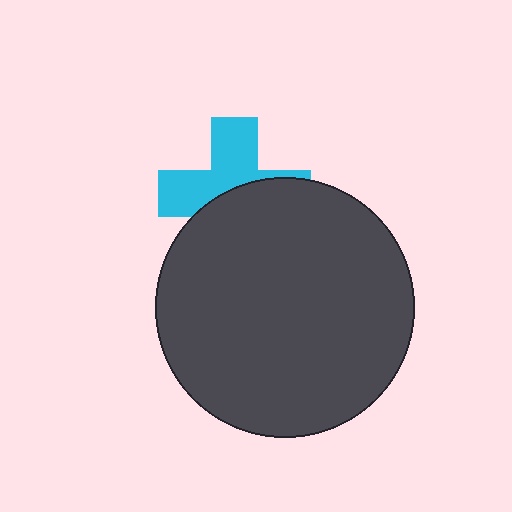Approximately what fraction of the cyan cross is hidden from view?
Roughly 50% of the cyan cross is hidden behind the dark gray circle.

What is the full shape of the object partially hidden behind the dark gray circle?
The partially hidden object is a cyan cross.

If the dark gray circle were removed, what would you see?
You would see the complete cyan cross.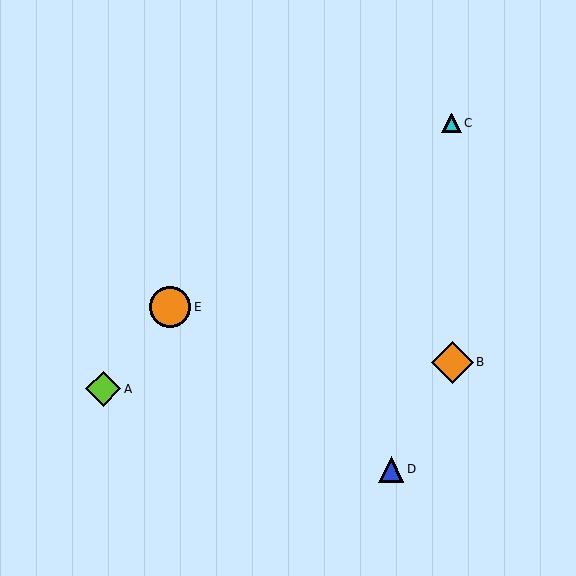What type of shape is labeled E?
Shape E is an orange circle.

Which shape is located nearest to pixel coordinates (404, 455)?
The blue triangle (labeled D) at (391, 469) is nearest to that location.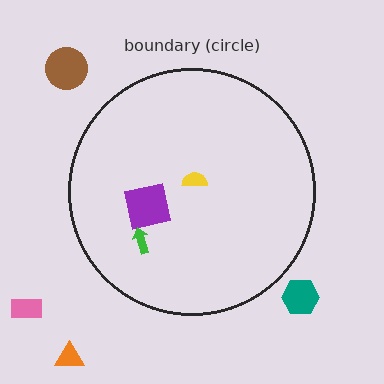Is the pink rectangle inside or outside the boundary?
Outside.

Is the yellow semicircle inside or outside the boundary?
Inside.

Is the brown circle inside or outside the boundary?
Outside.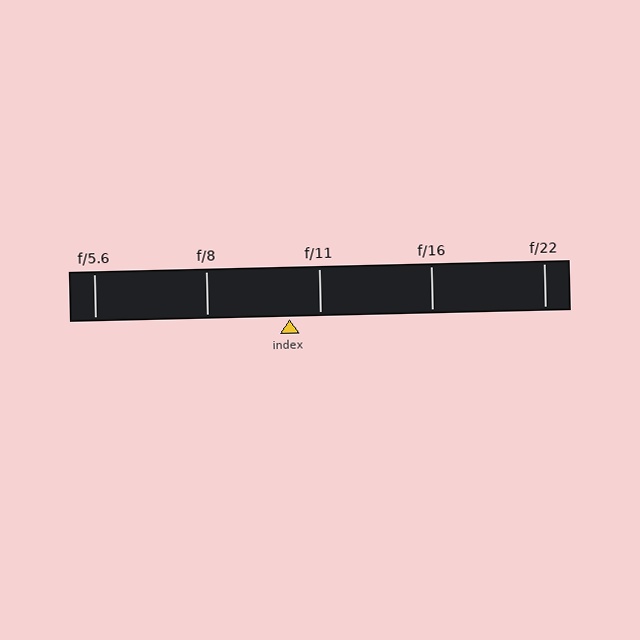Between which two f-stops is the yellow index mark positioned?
The index mark is between f/8 and f/11.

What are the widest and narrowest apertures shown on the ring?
The widest aperture shown is f/5.6 and the narrowest is f/22.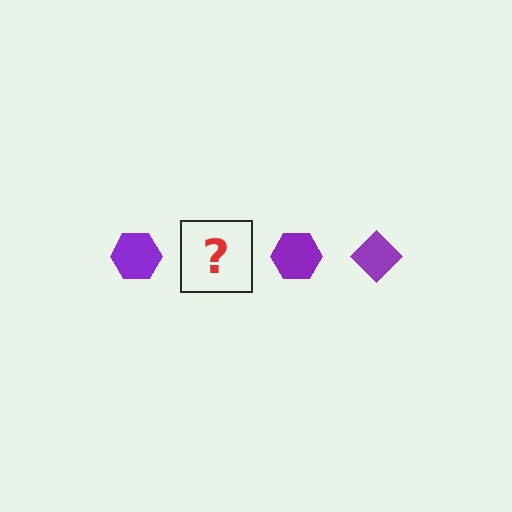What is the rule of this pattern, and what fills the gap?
The rule is that the pattern cycles through hexagon, diamond shapes in purple. The gap should be filled with a purple diamond.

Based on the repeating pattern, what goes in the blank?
The blank should be a purple diamond.